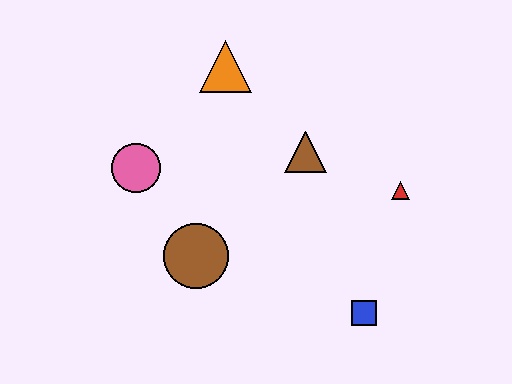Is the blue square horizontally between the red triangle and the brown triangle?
Yes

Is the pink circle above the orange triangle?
No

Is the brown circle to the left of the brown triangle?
Yes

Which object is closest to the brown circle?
The pink circle is closest to the brown circle.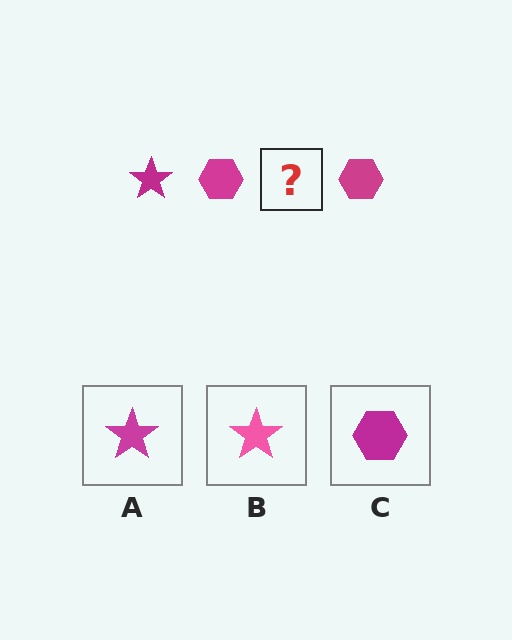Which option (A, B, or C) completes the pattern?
A.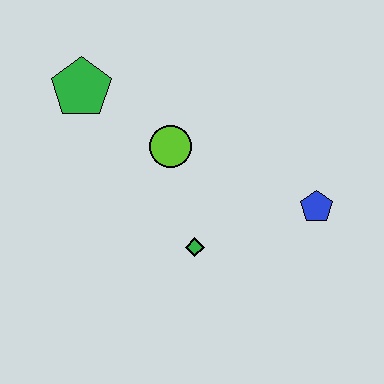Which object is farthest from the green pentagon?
The blue pentagon is farthest from the green pentagon.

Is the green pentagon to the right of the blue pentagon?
No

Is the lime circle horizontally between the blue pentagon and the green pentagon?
Yes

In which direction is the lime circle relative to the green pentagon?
The lime circle is to the right of the green pentagon.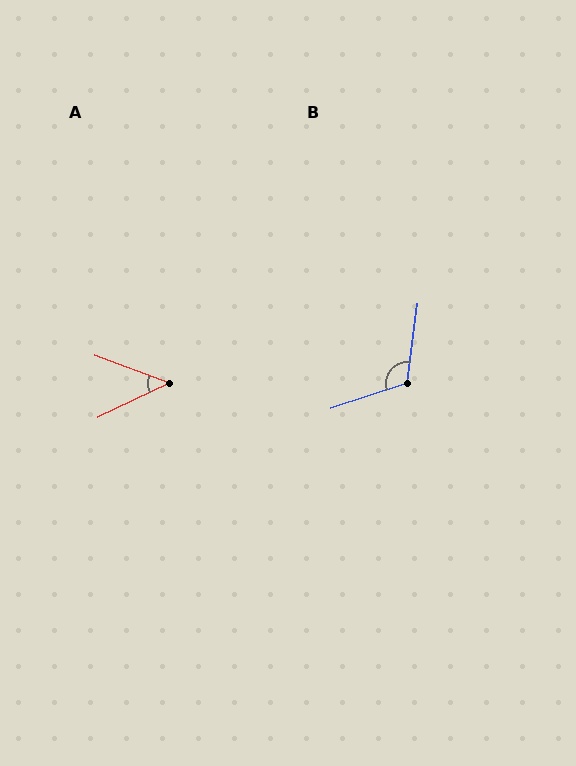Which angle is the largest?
B, at approximately 116 degrees.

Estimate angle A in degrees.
Approximately 46 degrees.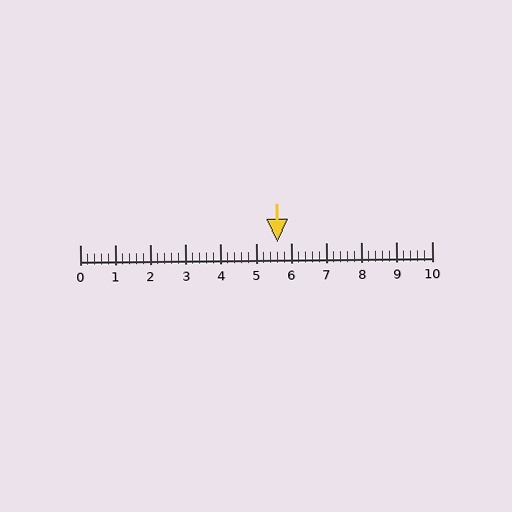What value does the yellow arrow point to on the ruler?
The yellow arrow points to approximately 5.6.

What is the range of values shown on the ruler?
The ruler shows values from 0 to 10.